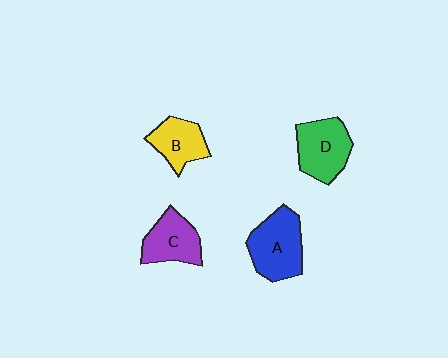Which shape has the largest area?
Shape A (blue).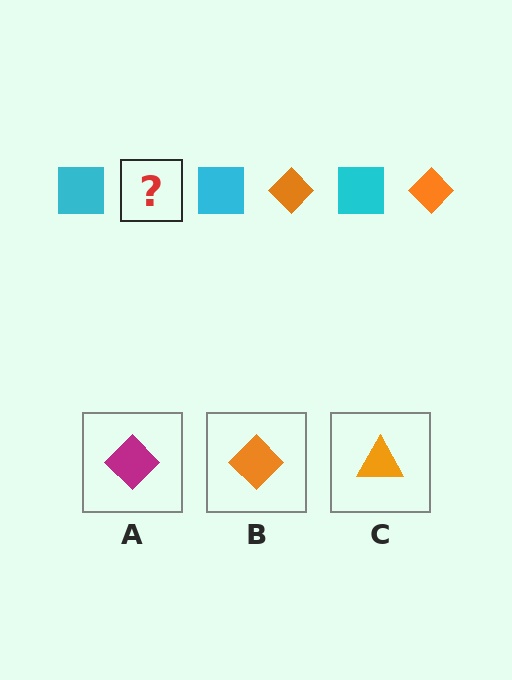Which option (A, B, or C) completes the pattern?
B.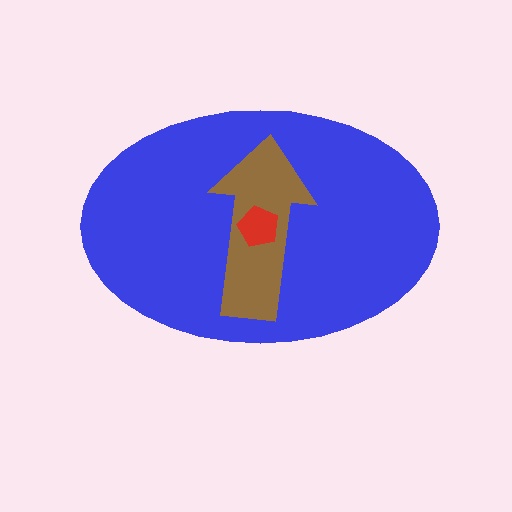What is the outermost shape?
The blue ellipse.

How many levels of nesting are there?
3.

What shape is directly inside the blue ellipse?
The brown arrow.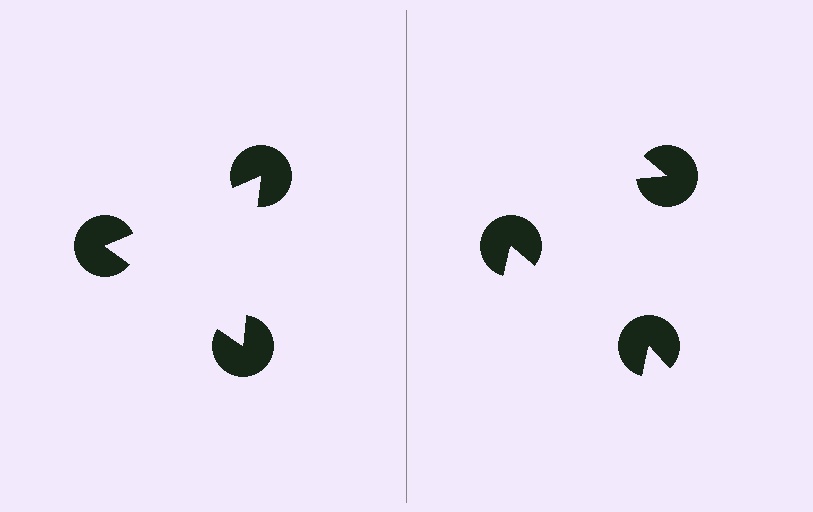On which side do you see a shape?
An illusory triangle appears on the left side. On the right side the wedge cuts are rotated, so no coherent shape forms.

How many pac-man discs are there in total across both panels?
6 — 3 on each side.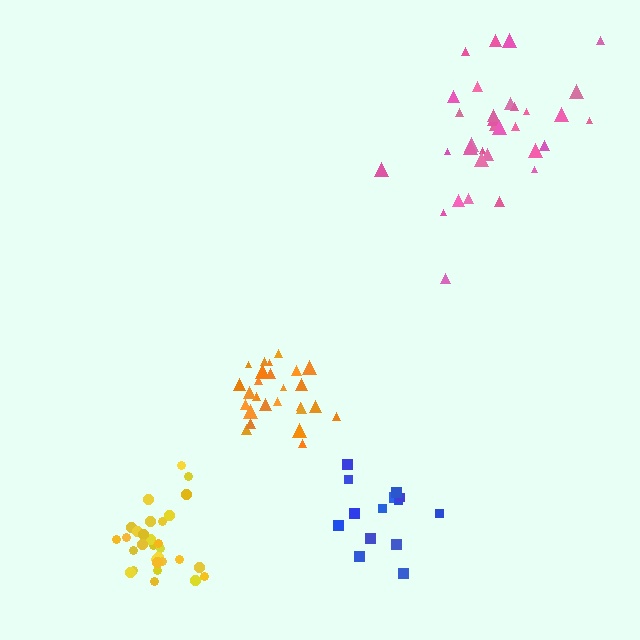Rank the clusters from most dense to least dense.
yellow, orange, blue, pink.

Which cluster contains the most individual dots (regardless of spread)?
Pink (33).